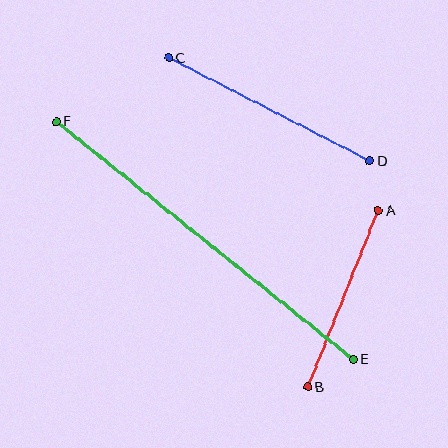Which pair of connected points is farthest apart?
Points E and F are farthest apart.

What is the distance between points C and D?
The distance is approximately 226 pixels.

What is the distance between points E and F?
The distance is approximately 380 pixels.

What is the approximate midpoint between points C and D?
The midpoint is at approximately (269, 110) pixels.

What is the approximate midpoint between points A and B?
The midpoint is at approximately (343, 299) pixels.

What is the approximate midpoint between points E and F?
The midpoint is at approximately (205, 241) pixels.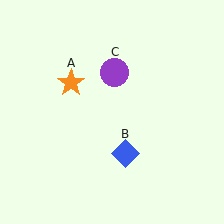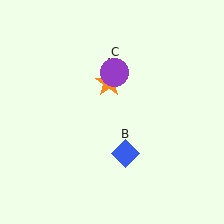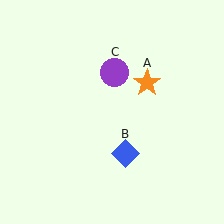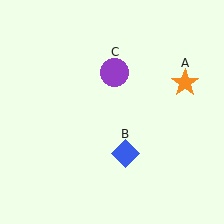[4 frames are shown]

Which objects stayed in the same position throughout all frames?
Blue diamond (object B) and purple circle (object C) remained stationary.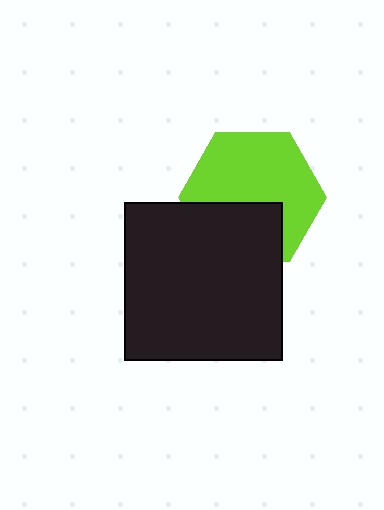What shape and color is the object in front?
The object in front is a black square.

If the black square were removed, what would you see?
You would see the complete lime hexagon.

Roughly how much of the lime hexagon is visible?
About half of it is visible (roughly 65%).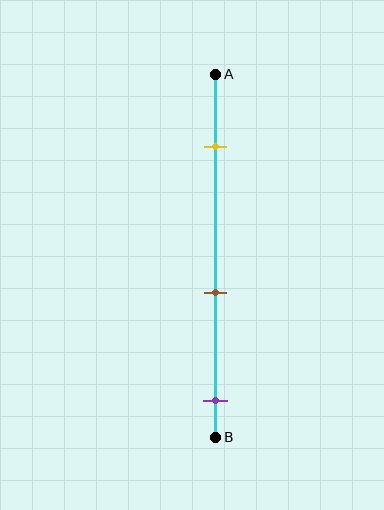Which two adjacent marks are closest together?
The brown and purple marks are the closest adjacent pair.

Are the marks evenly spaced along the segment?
Yes, the marks are approximately evenly spaced.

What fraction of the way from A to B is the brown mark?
The brown mark is approximately 60% (0.6) of the way from A to B.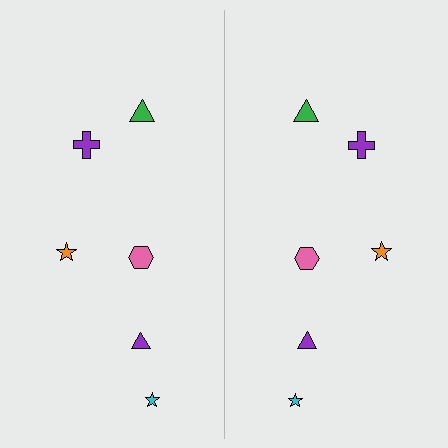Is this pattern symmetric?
Yes, this pattern has bilateral (reflection) symmetry.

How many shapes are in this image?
There are 12 shapes in this image.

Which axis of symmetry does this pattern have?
The pattern has a vertical axis of symmetry running through the center of the image.